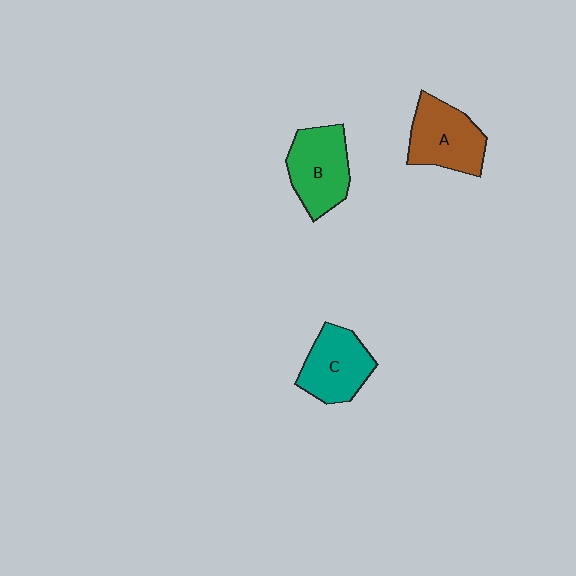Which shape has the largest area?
Shape B (green).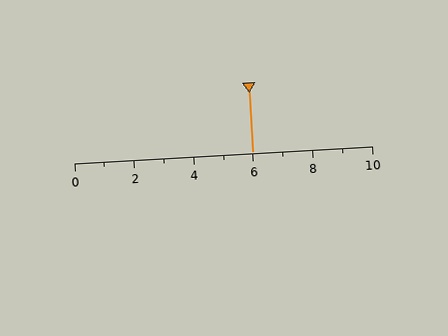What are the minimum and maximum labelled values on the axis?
The axis runs from 0 to 10.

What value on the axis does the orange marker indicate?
The marker indicates approximately 6.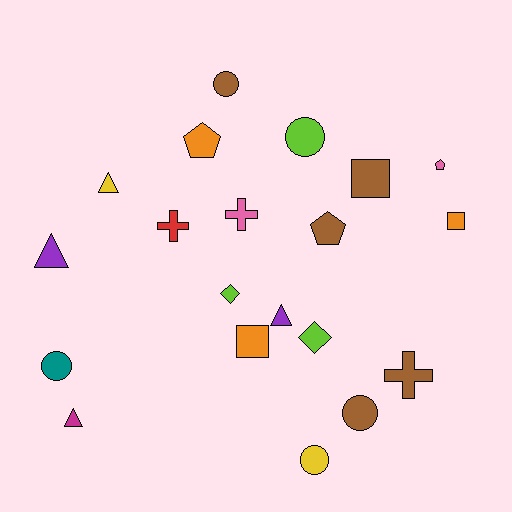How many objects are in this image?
There are 20 objects.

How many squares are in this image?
There are 3 squares.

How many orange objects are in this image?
There are 3 orange objects.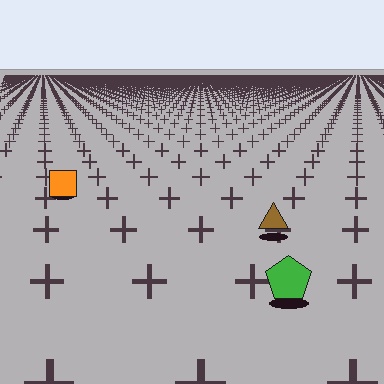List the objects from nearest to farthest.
From nearest to farthest: the green pentagon, the brown triangle, the orange square.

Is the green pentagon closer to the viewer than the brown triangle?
Yes. The green pentagon is closer — you can tell from the texture gradient: the ground texture is coarser near it.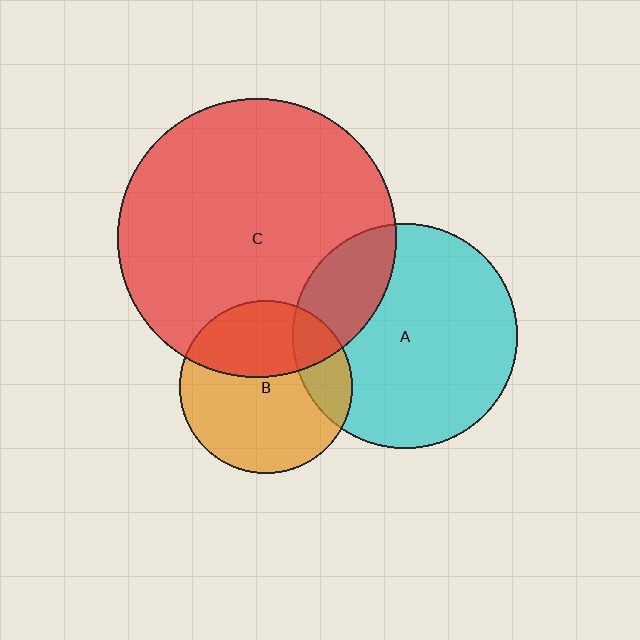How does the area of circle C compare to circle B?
Approximately 2.6 times.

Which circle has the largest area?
Circle C (red).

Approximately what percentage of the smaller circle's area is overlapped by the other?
Approximately 25%.